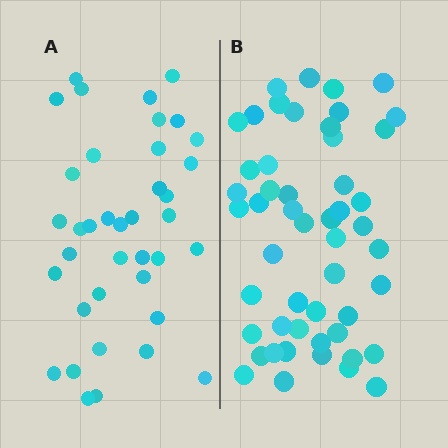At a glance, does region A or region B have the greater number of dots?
Region B (the right region) has more dots.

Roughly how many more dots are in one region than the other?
Region B has approximately 15 more dots than region A.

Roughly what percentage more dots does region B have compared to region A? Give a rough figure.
About 35% more.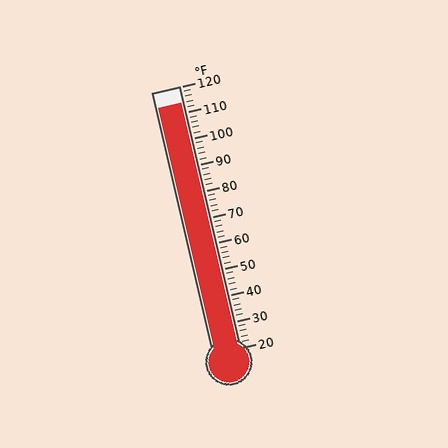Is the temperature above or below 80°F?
The temperature is above 80°F.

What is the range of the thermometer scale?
The thermometer scale ranges from 20°F to 120°F.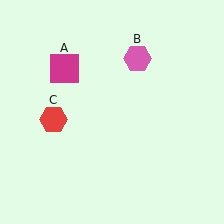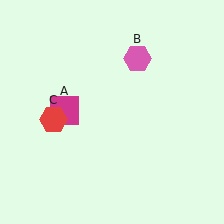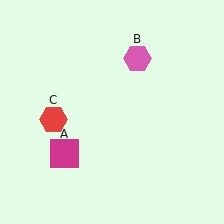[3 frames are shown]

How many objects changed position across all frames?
1 object changed position: magenta square (object A).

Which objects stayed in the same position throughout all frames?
Pink hexagon (object B) and red hexagon (object C) remained stationary.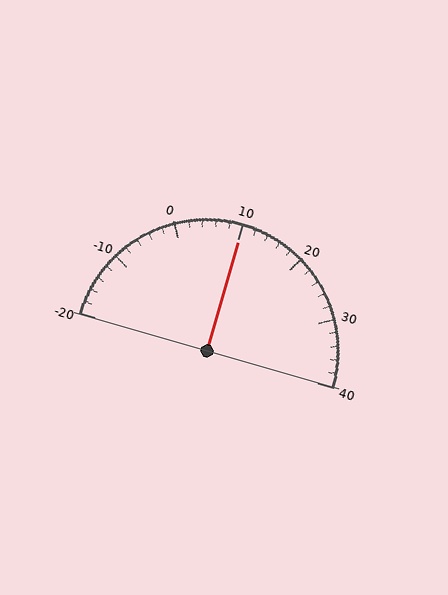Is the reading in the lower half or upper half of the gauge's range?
The reading is in the upper half of the range (-20 to 40).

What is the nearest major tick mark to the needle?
The nearest major tick mark is 10.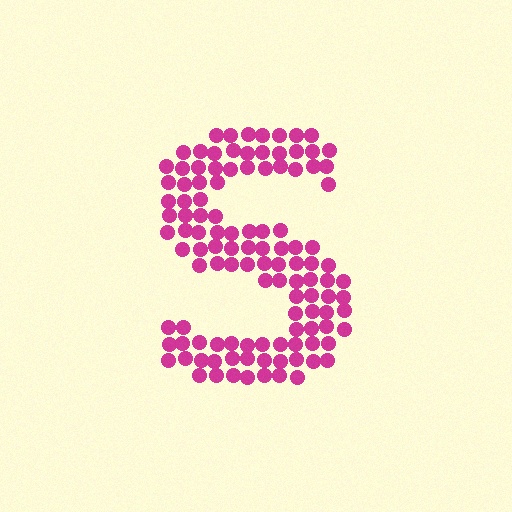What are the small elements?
The small elements are circles.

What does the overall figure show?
The overall figure shows the letter S.